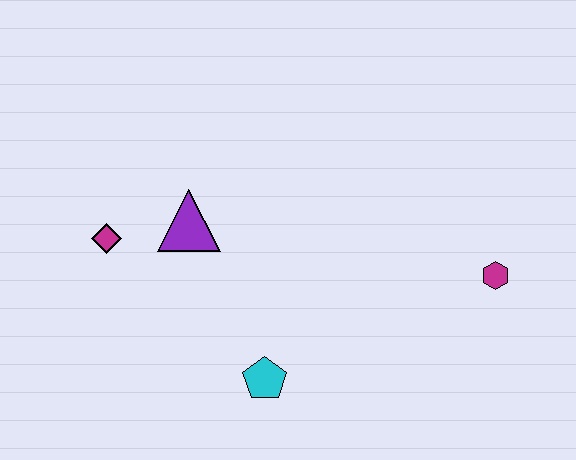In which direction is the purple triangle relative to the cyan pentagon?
The purple triangle is above the cyan pentagon.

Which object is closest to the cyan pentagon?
The purple triangle is closest to the cyan pentagon.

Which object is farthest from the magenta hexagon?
The magenta diamond is farthest from the magenta hexagon.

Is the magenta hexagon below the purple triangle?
Yes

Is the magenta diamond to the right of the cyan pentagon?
No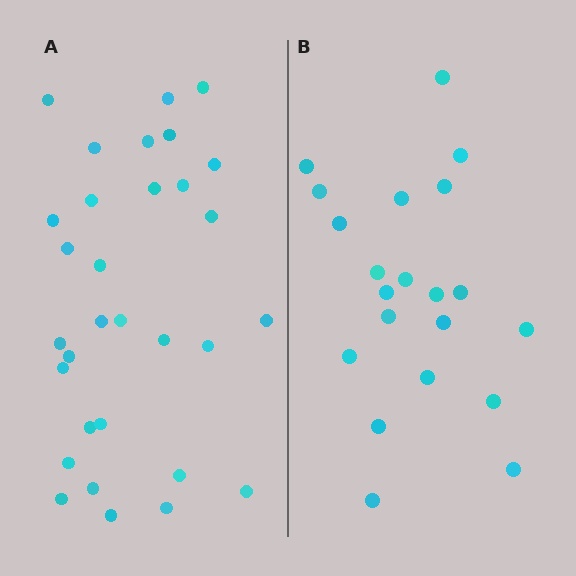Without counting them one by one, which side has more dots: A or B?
Region A (the left region) has more dots.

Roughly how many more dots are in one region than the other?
Region A has roughly 10 or so more dots than region B.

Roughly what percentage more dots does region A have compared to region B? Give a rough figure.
About 50% more.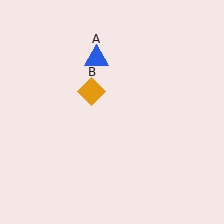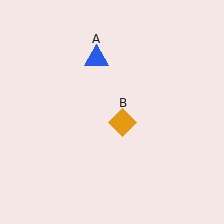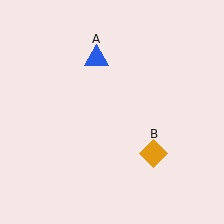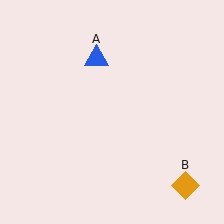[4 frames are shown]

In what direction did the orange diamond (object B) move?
The orange diamond (object B) moved down and to the right.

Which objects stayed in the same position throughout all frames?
Blue triangle (object A) remained stationary.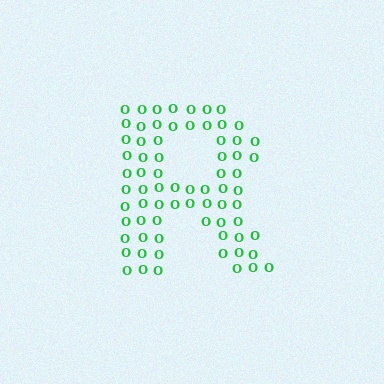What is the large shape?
The large shape is the letter R.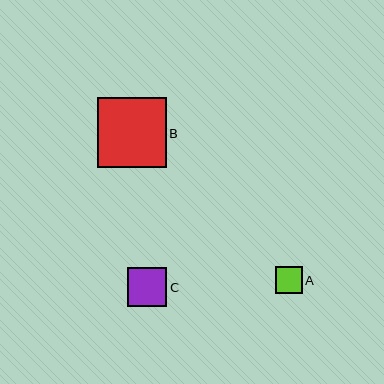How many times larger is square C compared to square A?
Square C is approximately 1.5 times the size of square A.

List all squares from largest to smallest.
From largest to smallest: B, C, A.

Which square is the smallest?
Square A is the smallest with a size of approximately 26 pixels.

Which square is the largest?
Square B is the largest with a size of approximately 69 pixels.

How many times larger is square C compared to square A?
Square C is approximately 1.5 times the size of square A.